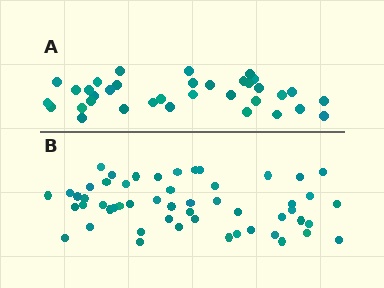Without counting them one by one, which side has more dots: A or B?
Region B (the bottom region) has more dots.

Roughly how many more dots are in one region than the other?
Region B has approximately 20 more dots than region A.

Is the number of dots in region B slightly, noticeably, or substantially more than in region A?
Region B has substantially more. The ratio is roughly 1.5 to 1.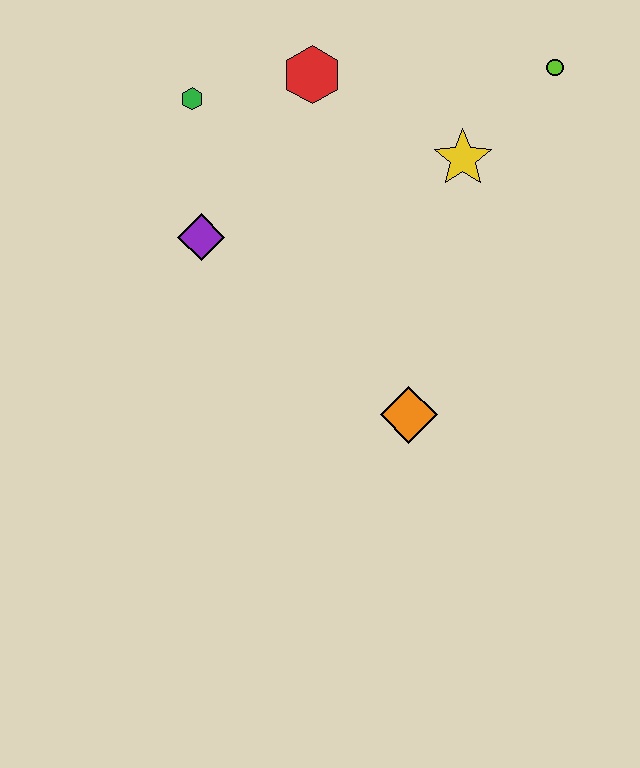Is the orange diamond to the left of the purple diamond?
No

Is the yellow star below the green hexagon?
Yes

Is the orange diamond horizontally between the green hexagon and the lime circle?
Yes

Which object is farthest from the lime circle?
The purple diamond is farthest from the lime circle.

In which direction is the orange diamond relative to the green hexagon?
The orange diamond is below the green hexagon.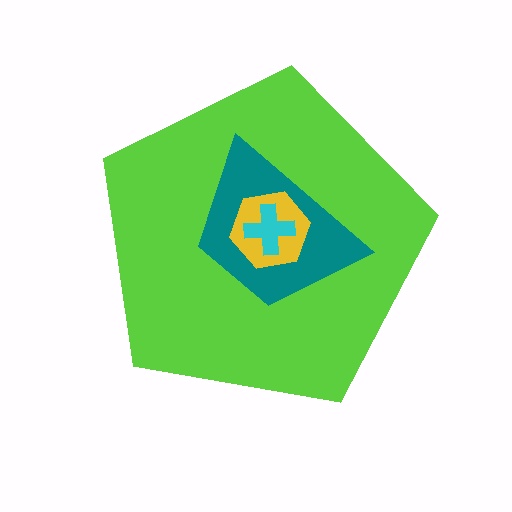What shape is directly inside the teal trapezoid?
The yellow hexagon.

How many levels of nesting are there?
4.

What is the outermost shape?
The lime pentagon.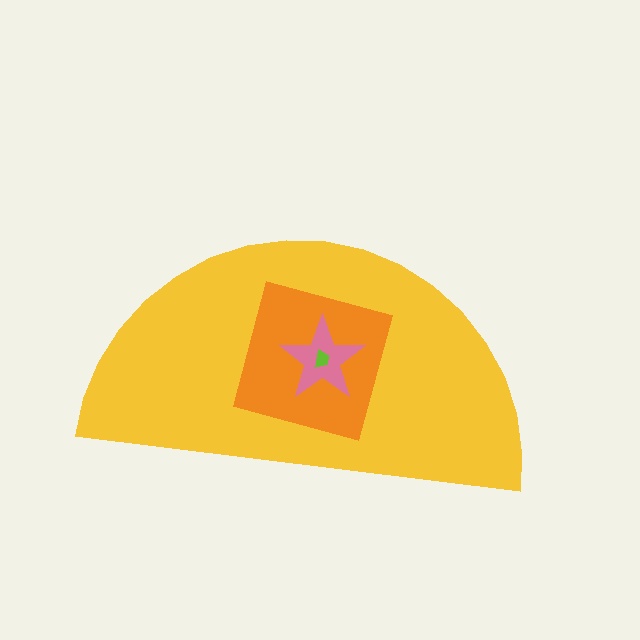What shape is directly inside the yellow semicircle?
The orange square.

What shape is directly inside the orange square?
The pink star.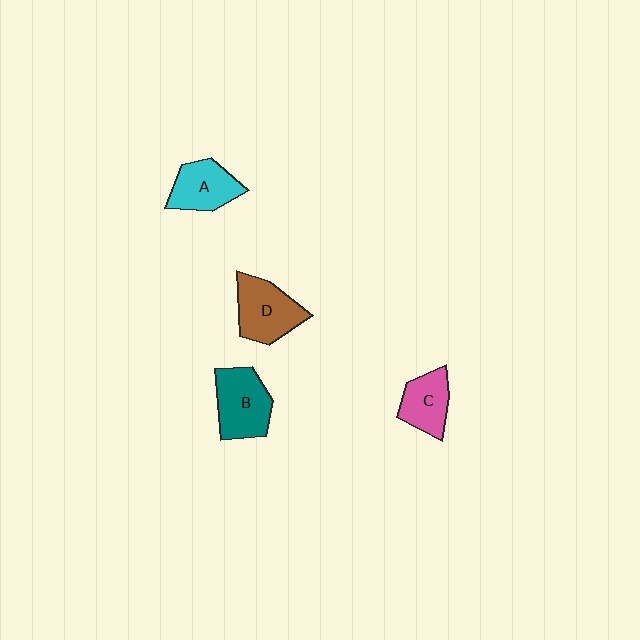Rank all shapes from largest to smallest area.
From largest to smallest: B (teal), D (brown), A (cyan), C (pink).